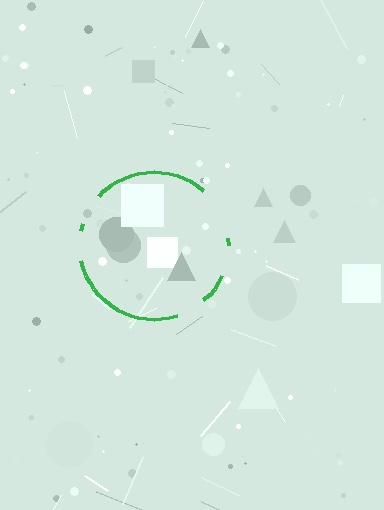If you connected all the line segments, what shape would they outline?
They would outline a circle.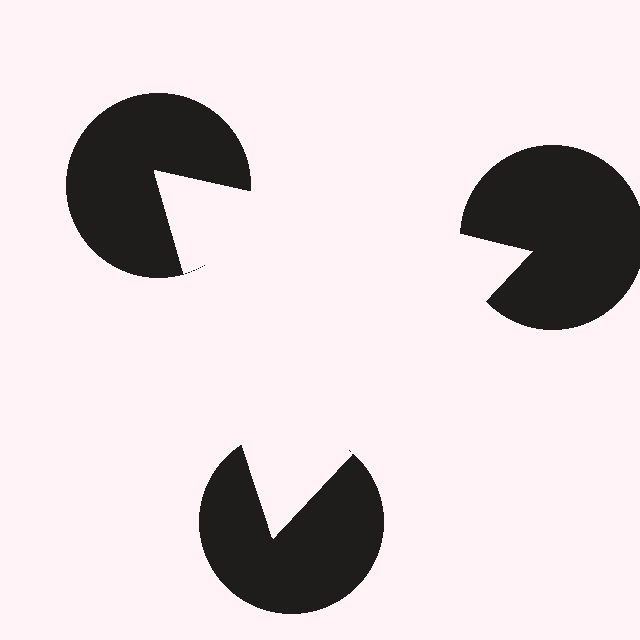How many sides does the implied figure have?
3 sides.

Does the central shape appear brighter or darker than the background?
It typically appears slightly brighter than the background, even though no actual brightness change is drawn.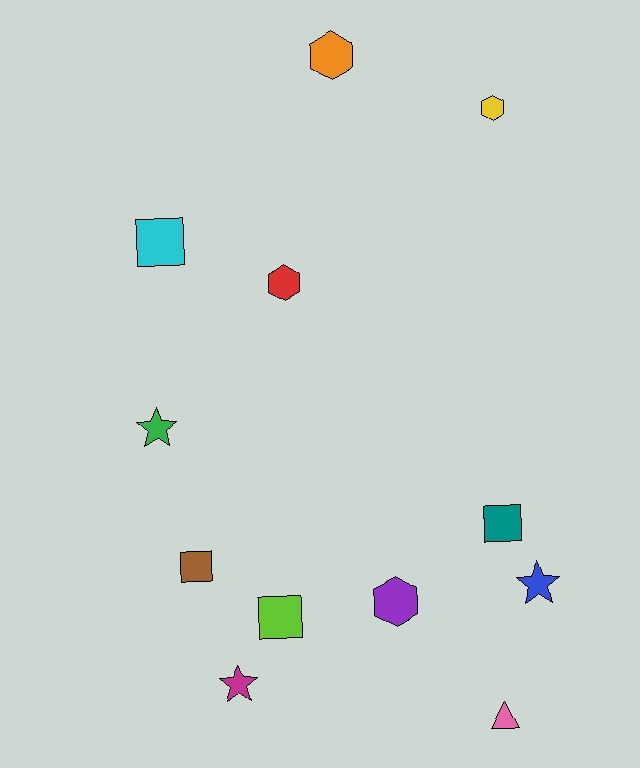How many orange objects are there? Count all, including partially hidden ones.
There is 1 orange object.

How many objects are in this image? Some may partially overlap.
There are 12 objects.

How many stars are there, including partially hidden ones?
There are 3 stars.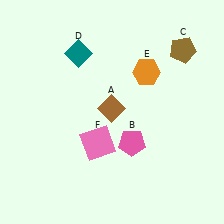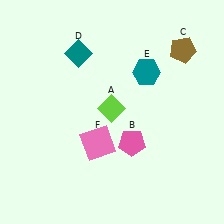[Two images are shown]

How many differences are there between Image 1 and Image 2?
There are 2 differences between the two images.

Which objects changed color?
A changed from brown to lime. E changed from orange to teal.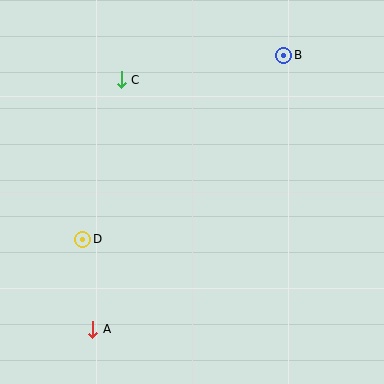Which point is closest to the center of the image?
Point D at (83, 239) is closest to the center.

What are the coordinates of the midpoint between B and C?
The midpoint between B and C is at (202, 68).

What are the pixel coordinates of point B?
Point B is at (284, 55).